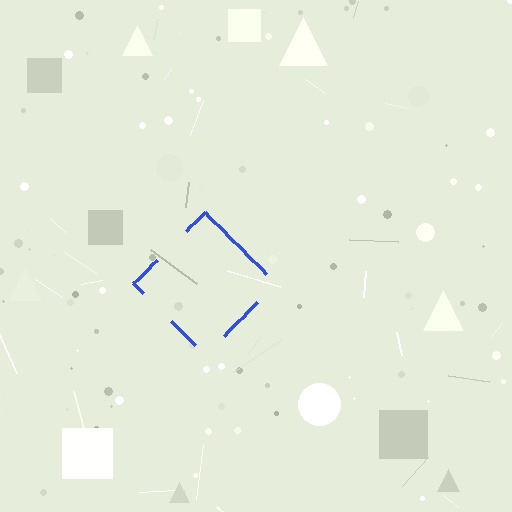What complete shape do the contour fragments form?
The contour fragments form a diamond.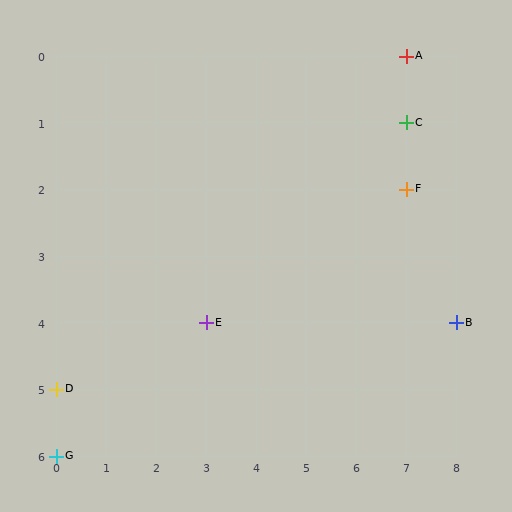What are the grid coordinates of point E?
Point E is at grid coordinates (3, 4).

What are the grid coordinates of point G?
Point G is at grid coordinates (0, 6).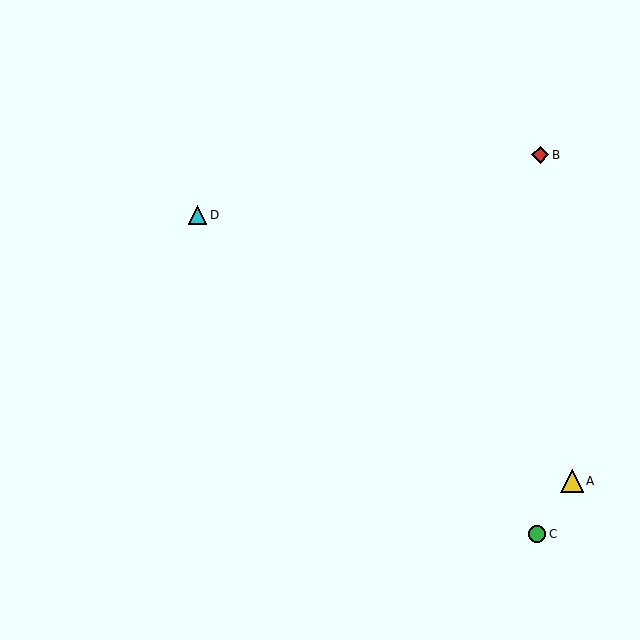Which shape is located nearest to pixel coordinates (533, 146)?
The red diamond (labeled B) at (540, 155) is nearest to that location.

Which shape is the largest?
The yellow triangle (labeled A) is the largest.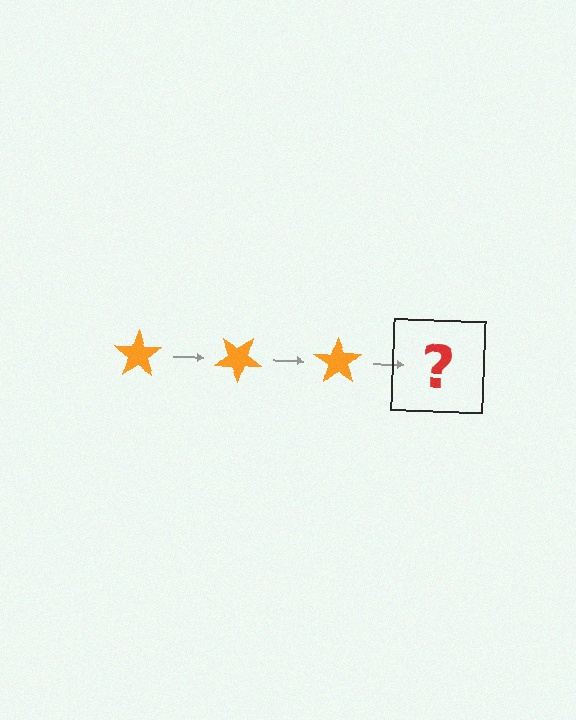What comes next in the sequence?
The next element should be an orange star rotated 105 degrees.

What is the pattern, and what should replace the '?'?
The pattern is that the star rotates 35 degrees each step. The '?' should be an orange star rotated 105 degrees.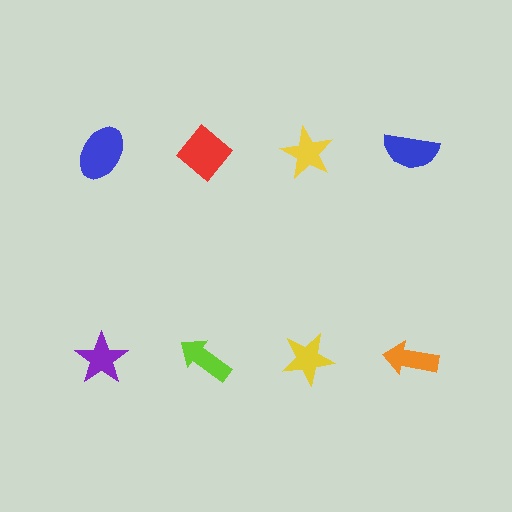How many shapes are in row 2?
4 shapes.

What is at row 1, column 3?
A yellow star.